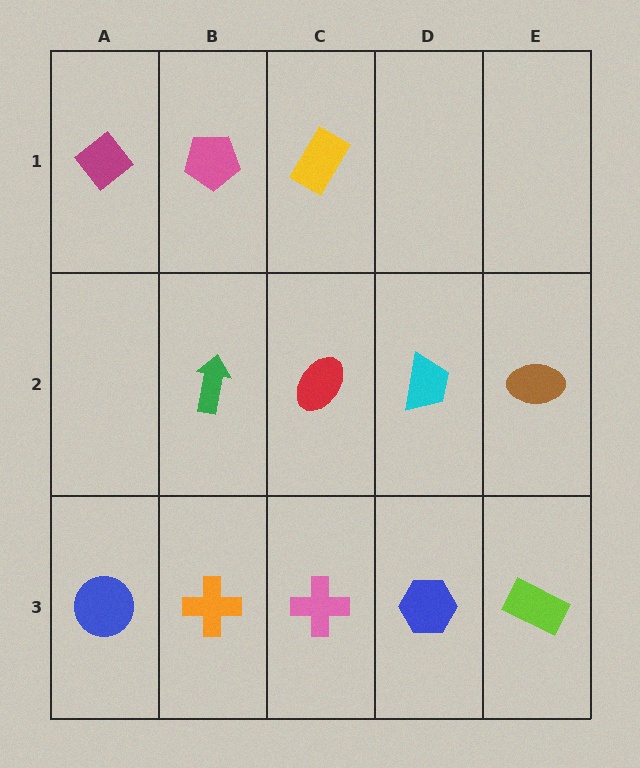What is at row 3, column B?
An orange cross.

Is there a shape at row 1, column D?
No, that cell is empty.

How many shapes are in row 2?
4 shapes.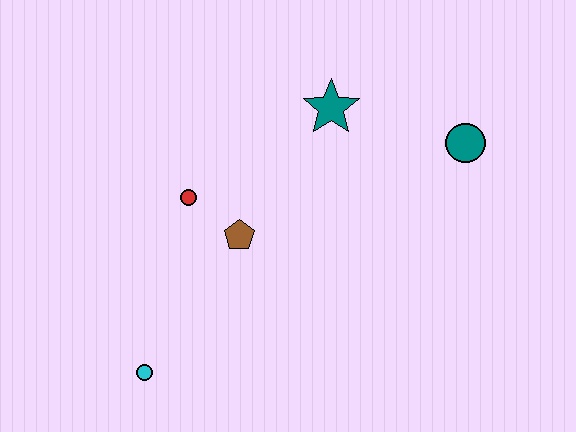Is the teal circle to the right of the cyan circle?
Yes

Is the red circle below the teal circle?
Yes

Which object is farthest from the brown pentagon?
The teal circle is farthest from the brown pentagon.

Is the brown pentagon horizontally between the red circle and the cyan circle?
No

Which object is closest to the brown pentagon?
The red circle is closest to the brown pentagon.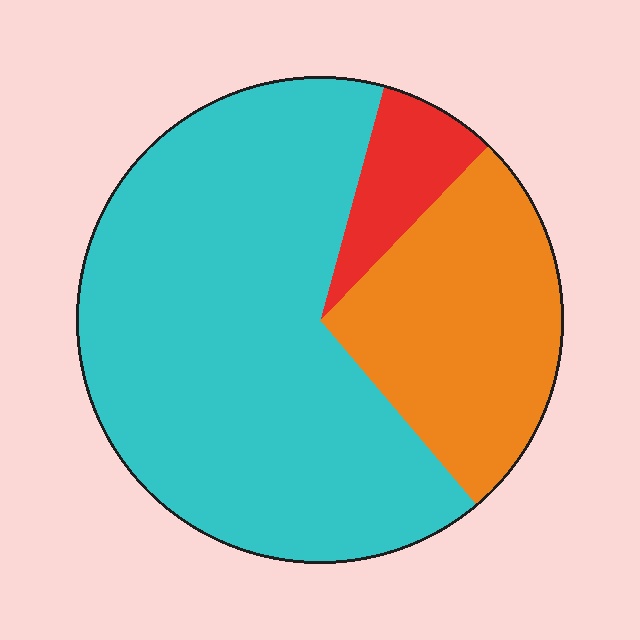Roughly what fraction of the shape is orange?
Orange takes up about one quarter (1/4) of the shape.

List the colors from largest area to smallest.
From largest to smallest: cyan, orange, red.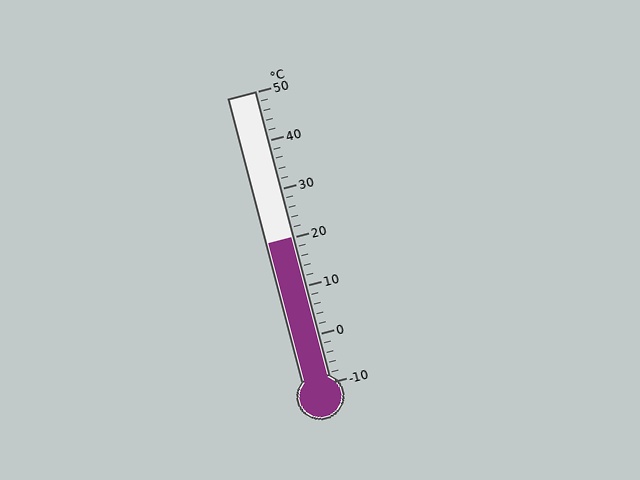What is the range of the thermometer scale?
The thermometer scale ranges from -10°C to 50°C.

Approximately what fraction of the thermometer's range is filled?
The thermometer is filled to approximately 50% of its range.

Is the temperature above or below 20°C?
The temperature is at 20°C.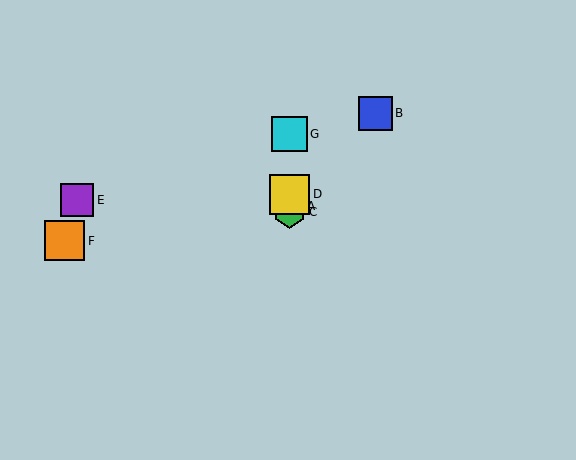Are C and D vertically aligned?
Yes, both are at x≈290.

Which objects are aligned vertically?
Objects A, C, D, G are aligned vertically.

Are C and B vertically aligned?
No, C is at x≈290 and B is at x≈375.